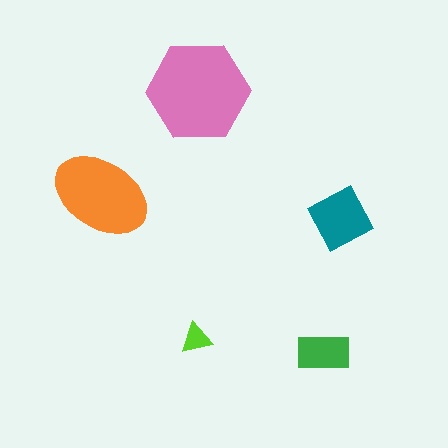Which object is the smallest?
The lime triangle.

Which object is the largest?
The pink hexagon.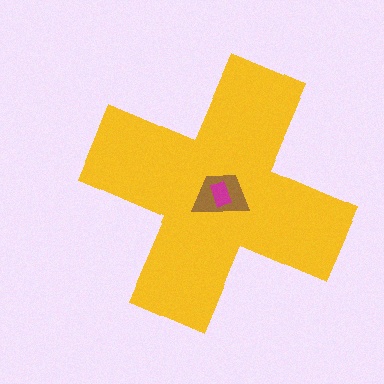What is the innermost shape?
The magenta rectangle.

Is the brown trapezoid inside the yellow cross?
Yes.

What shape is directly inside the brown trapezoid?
The magenta rectangle.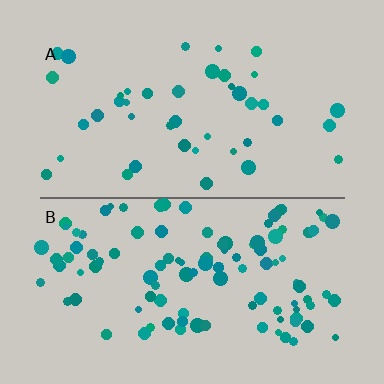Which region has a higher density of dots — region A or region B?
B (the bottom).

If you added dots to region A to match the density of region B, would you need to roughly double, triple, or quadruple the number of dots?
Approximately triple.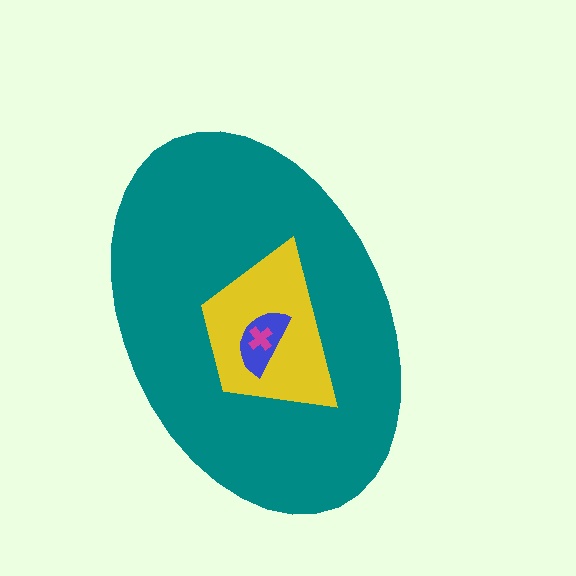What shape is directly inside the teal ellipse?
The yellow trapezoid.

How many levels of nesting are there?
4.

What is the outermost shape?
The teal ellipse.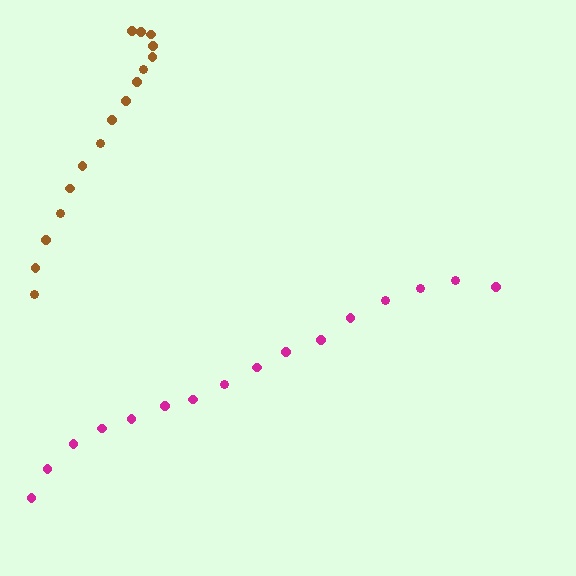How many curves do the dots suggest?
There are 2 distinct paths.